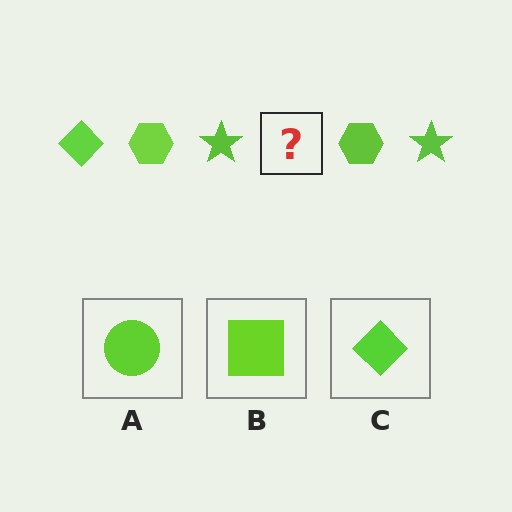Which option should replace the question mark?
Option C.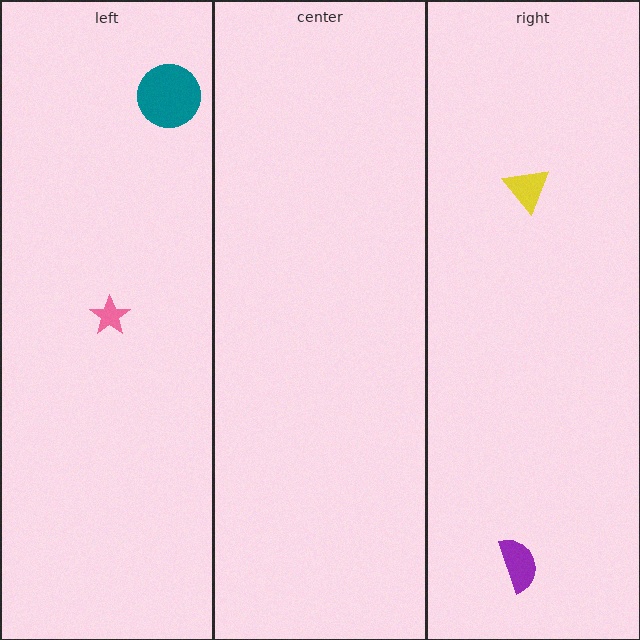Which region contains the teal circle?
The left region.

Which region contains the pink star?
The left region.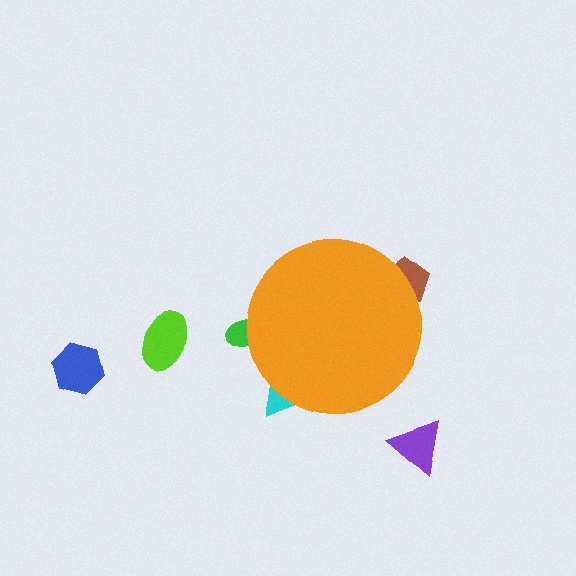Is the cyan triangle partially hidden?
Yes, the cyan triangle is partially hidden behind the orange circle.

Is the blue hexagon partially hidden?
No, the blue hexagon is fully visible.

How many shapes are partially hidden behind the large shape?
3 shapes are partially hidden.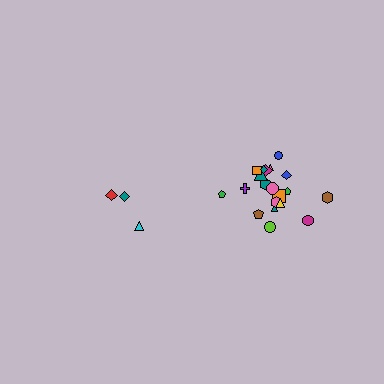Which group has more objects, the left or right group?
The right group.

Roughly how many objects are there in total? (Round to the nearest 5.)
Roughly 25 objects in total.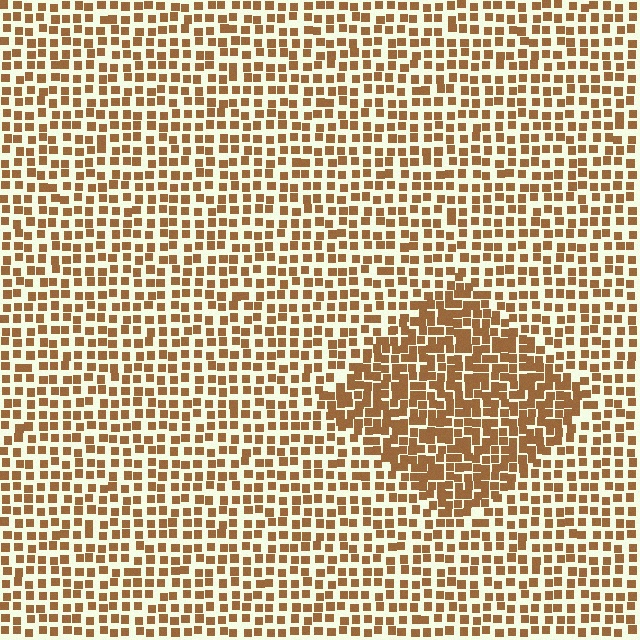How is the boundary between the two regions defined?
The boundary is defined by a change in element density (approximately 1.8x ratio). All elements are the same color, size, and shape.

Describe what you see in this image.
The image contains small brown elements arranged at two different densities. A diamond-shaped region is visible where the elements are more densely packed than the surrounding area.